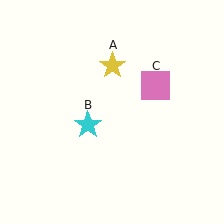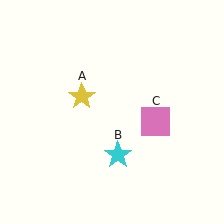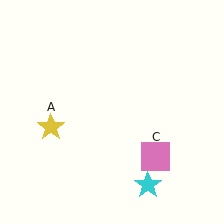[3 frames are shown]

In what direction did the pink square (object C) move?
The pink square (object C) moved down.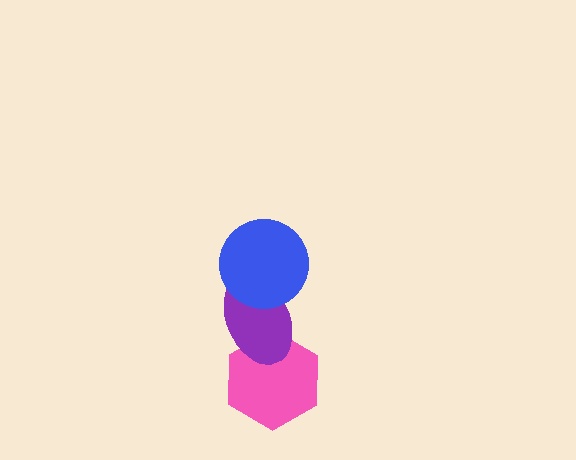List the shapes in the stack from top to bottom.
From top to bottom: the blue circle, the purple ellipse, the pink hexagon.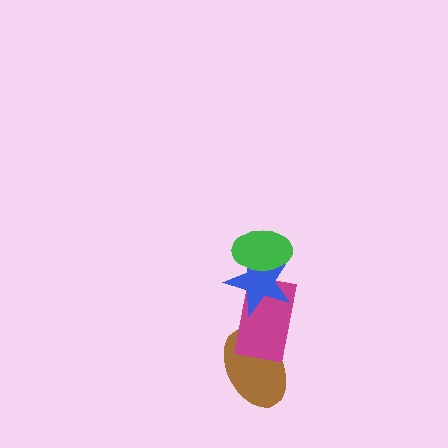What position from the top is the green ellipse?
The green ellipse is 1st from the top.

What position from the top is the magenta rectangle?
The magenta rectangle is 3rd from the top.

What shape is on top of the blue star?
The green ellipse is on top of the blue star.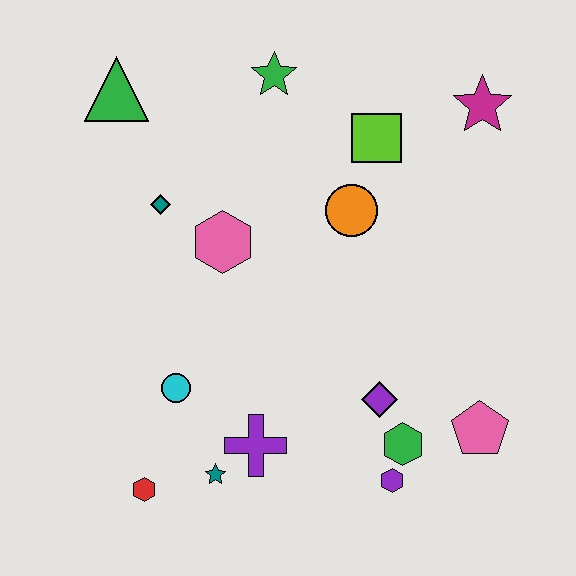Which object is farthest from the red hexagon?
The magenta star is farthest from the red hexagon.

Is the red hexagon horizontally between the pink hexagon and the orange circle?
No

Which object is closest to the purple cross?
The teal star is closest to the purple cross.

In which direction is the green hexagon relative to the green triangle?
The green hexagon is below the green triangle.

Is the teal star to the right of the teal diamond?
Yes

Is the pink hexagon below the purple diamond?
No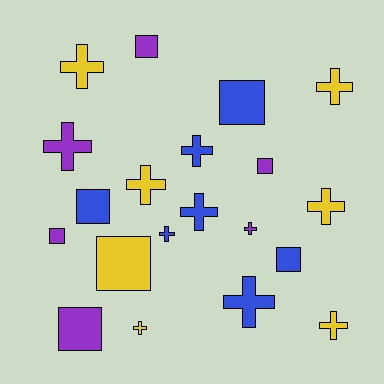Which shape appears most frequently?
Cross, with 12 objects.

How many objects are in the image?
There are 20 objects.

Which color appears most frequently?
Blue, with 7 objects.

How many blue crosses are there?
There are 4 blue crosses.